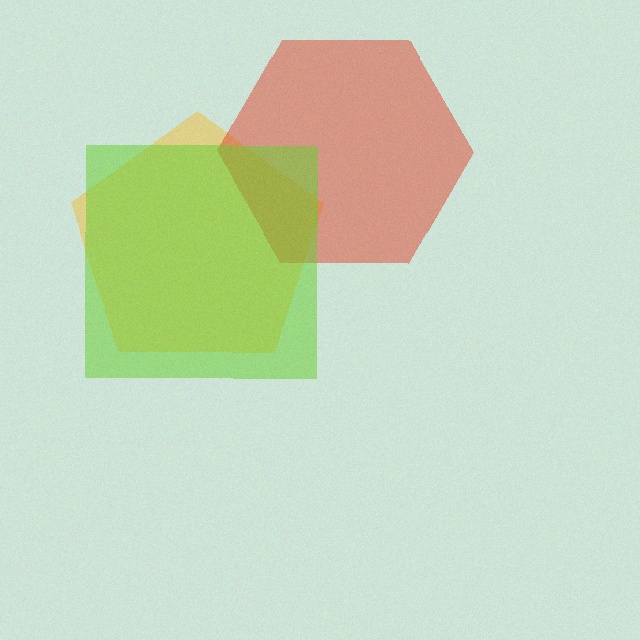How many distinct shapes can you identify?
There are 3 distinct shapes: a yellow pentagon, a red hexagon, a lime square.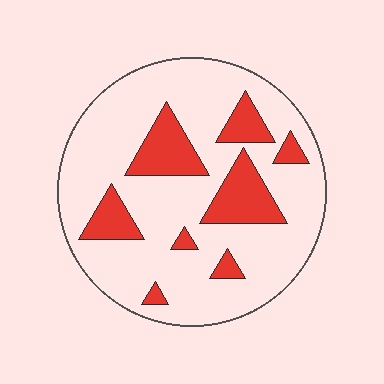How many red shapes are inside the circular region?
8.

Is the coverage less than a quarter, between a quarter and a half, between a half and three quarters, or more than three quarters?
Less than a quarter.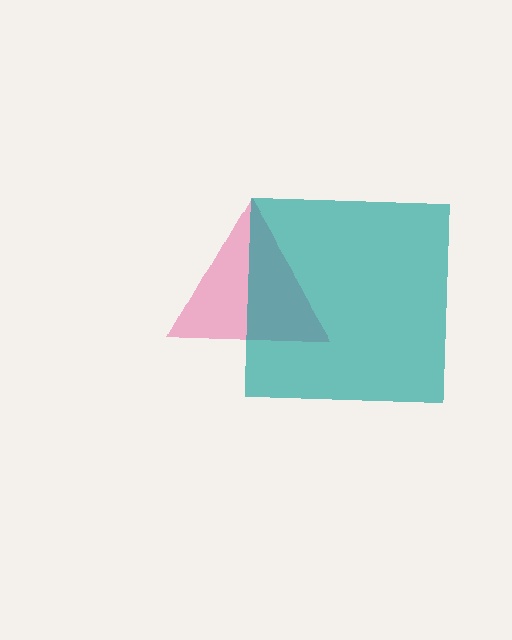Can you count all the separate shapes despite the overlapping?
Yes, there are 2 separate shapes.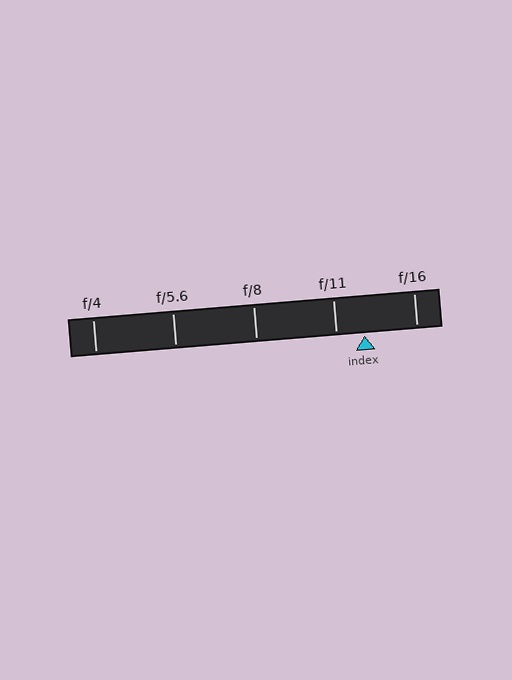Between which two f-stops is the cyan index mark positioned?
The index mark is between f/11 and f/16.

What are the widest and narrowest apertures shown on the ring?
The widest aperture shown is f/4 and the narrowest is f/16.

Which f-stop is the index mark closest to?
The index mark is closest to f/11.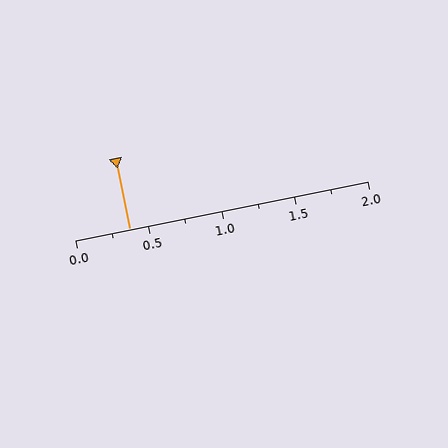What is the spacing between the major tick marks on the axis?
The major ticks are spaced 0.5 apart.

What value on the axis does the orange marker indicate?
The marker indicates approximately 0.38.